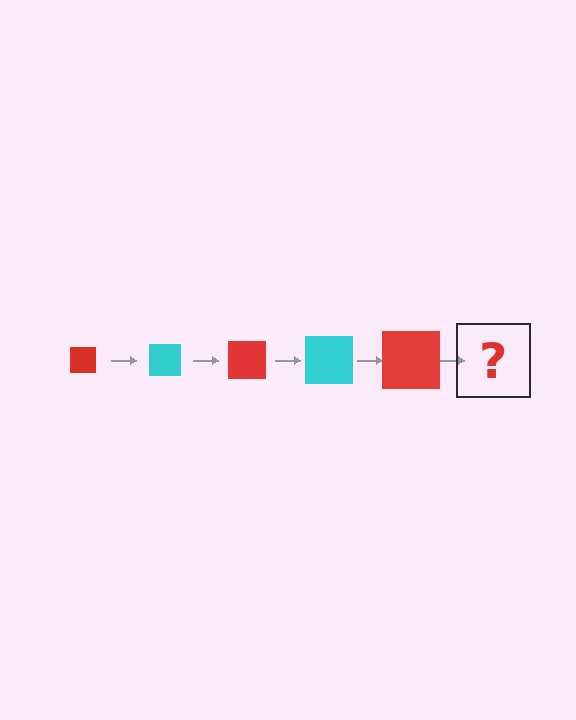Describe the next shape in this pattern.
It should be a cyan square, larger than the previous one.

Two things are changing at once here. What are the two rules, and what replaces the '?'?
The two rules are that the square grows larger each step and the color cycles through red and cyan. The '?' should be a cyan square, larger than the previous one.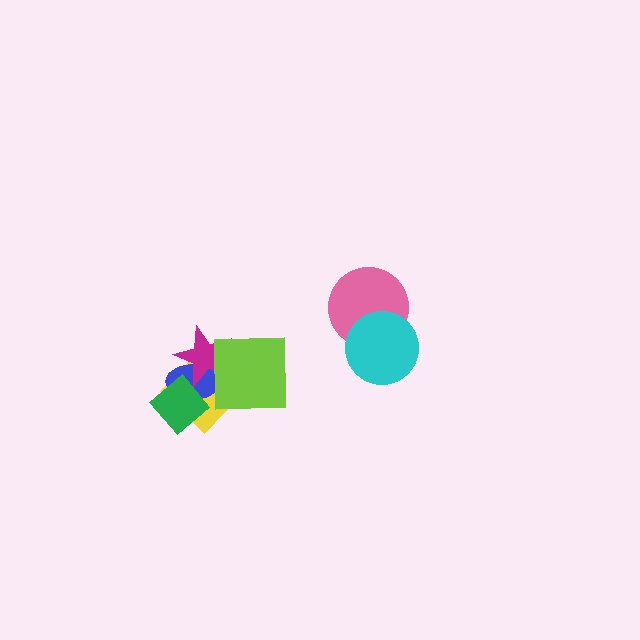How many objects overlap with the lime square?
3 objects overlap with the lime square.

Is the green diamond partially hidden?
Yes, it is partially covered by another shape.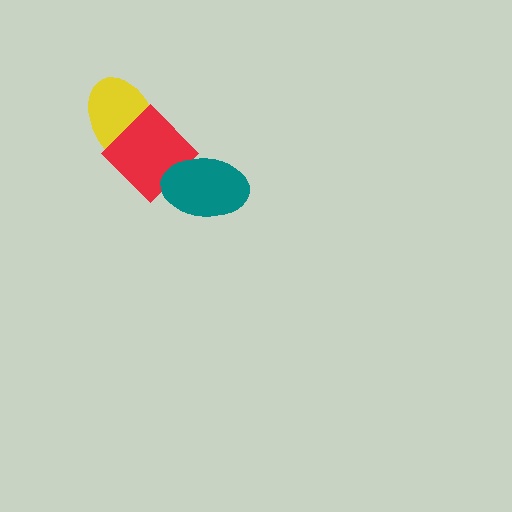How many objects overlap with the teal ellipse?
1 object overlaps with the teal ellipse.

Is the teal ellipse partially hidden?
No, no other shape covers it.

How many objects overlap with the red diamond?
2 objects overlap with the red diamond.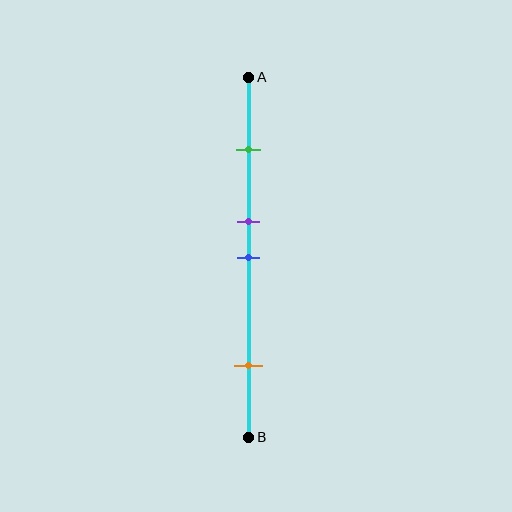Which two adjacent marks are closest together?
The purple and blue marks are the closest adjacent pair.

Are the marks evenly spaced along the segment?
No, the marks are not evenly spaced.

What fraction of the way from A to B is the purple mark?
The purple mark is approximately 40% (0.4) of the way from A to B.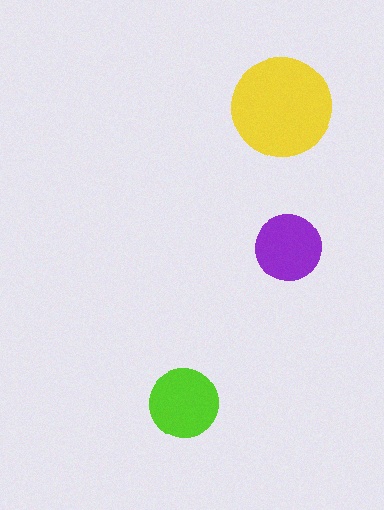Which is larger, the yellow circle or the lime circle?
The yellow one.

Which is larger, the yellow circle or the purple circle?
The yellow one.